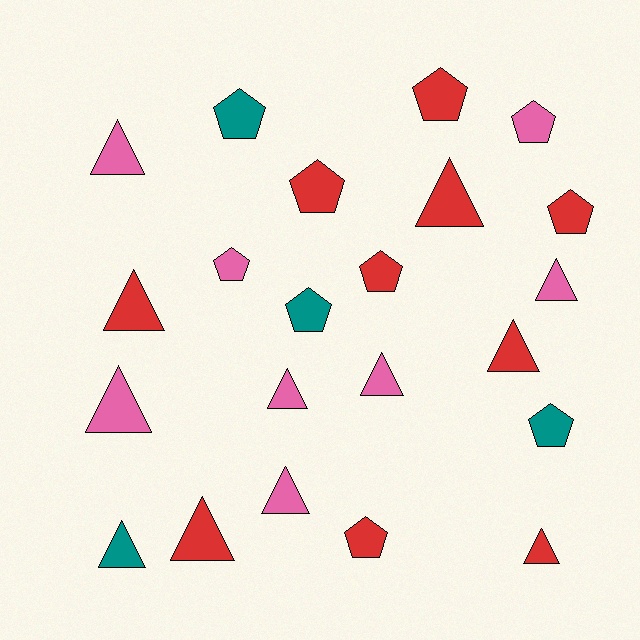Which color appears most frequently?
Red, with 10 objects.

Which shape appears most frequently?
Triangle, with 12 objects.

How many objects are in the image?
There are 22 objects.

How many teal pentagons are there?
There are 3 teal pentagons.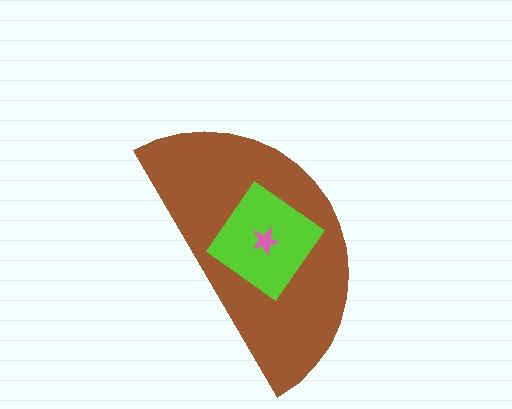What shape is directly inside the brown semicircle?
The lime diamond.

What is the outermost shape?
The brown semicircle.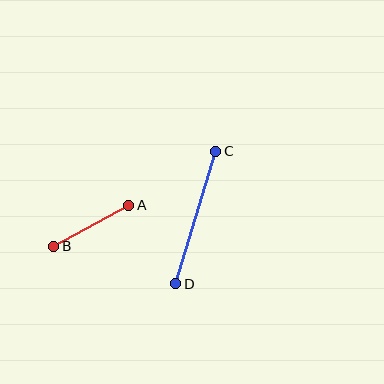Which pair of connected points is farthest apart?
Points C and D are farthest apart.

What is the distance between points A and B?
The distance is approximately 86 pixels.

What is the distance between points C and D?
The distance is approximately 138 pixels.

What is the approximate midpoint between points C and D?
The midpoint is at approximately (196, 217) pixels.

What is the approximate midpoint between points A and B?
The midpoint is at approximately (91, 226) pixels.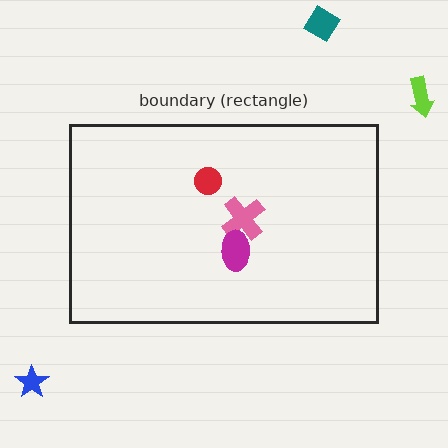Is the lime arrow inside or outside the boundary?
Outside.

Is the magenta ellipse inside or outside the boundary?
Inside.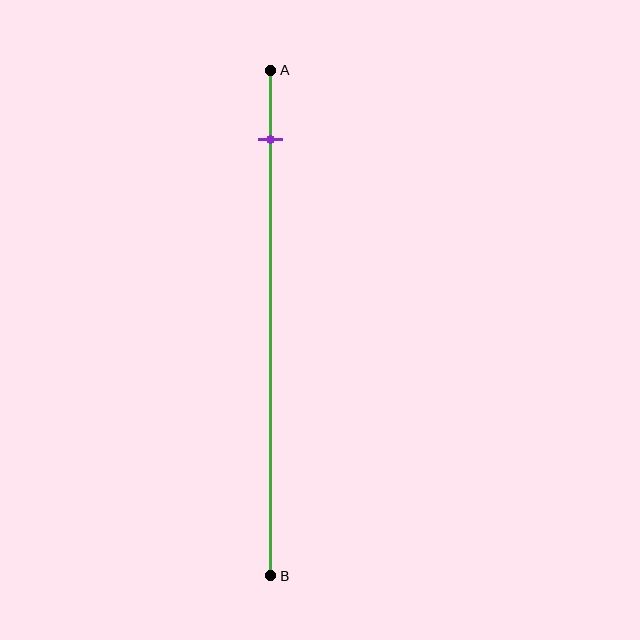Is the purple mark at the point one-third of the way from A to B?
No, the mark is at about 15% from A, not at the 33% one-third point.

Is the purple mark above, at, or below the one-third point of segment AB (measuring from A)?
The purple mark is above the one-third point of segment AB.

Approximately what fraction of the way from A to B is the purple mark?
The purple mark is approximately 15% of the way from A to B.